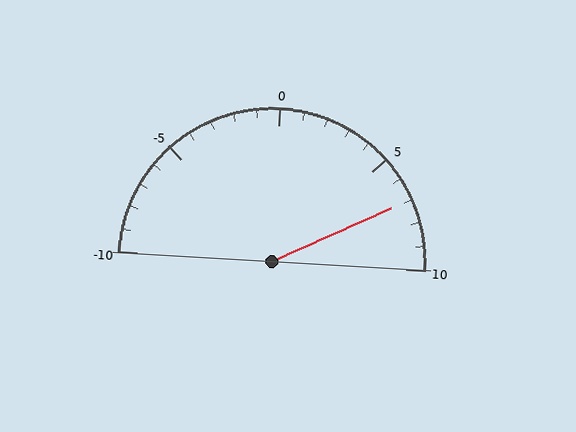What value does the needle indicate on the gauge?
The needle indicates approximately 7.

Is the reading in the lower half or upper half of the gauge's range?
The reading is in the upper half of the range (-10 to 10).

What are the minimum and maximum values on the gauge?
The gauge ranges from -10 to 10.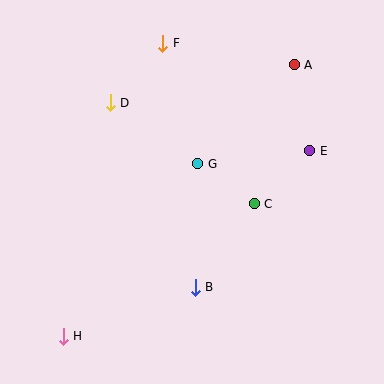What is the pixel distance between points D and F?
The distance between D and F is 79 pixels.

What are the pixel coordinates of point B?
Point B is at (195, 287).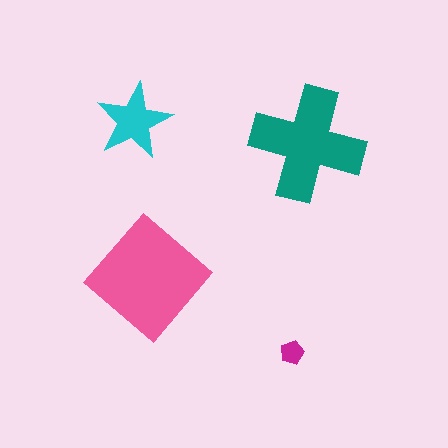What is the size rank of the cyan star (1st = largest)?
3rd.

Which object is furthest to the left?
The cyan star is leftmost.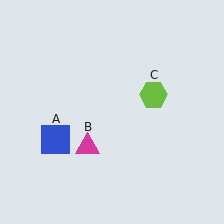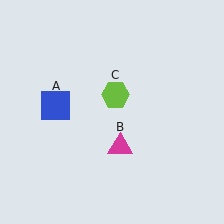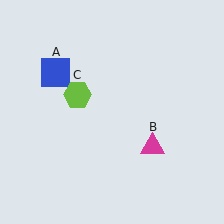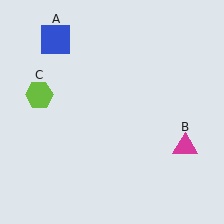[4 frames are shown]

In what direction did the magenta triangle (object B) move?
The magenta triangle (object B) moved right.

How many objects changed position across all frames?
3 objects changed position: blue square (object A), magenta triangle (object B), lime hexagon (object C).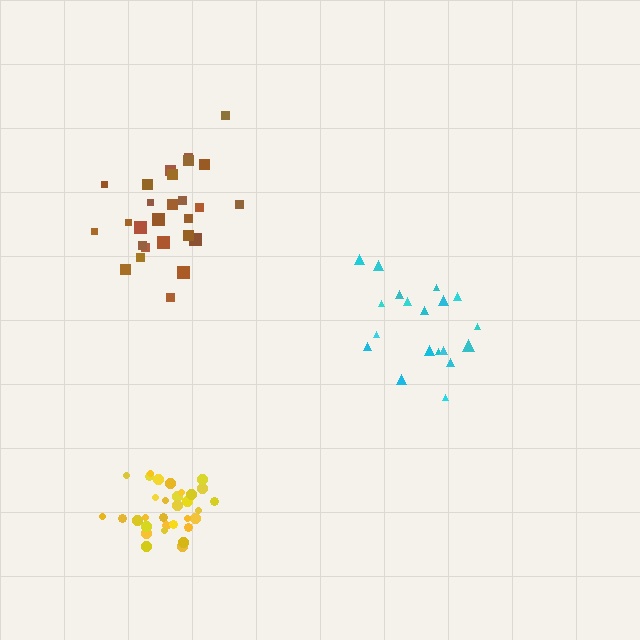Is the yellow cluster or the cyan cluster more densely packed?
Yellow.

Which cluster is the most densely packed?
Yellow.